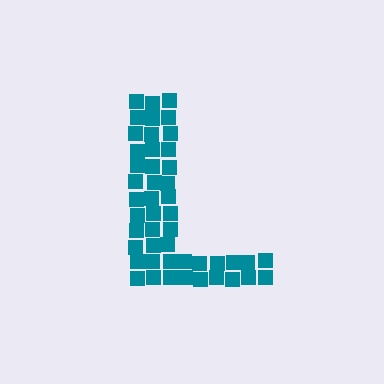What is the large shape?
The large shape is the letter L.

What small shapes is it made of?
It is made of small squares.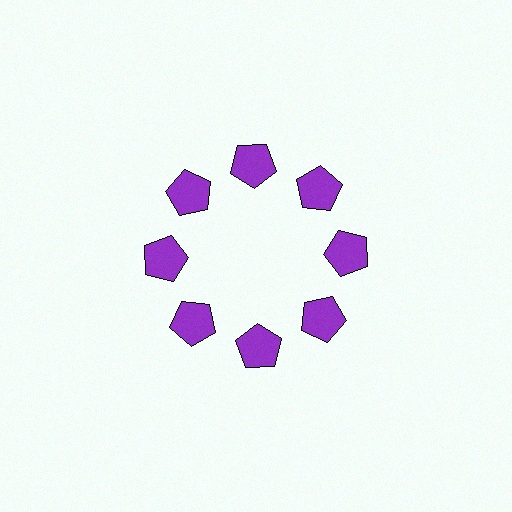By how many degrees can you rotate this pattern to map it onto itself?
The pattern maps onto itself every 45 degrees of rotation.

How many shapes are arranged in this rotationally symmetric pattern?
There are 8 shapes, arranged in 8 groups of 1.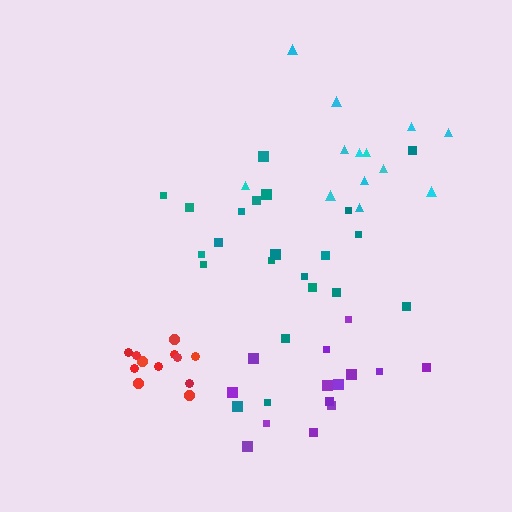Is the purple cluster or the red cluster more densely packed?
Red.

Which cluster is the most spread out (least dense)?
Cyan.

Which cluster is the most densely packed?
Red.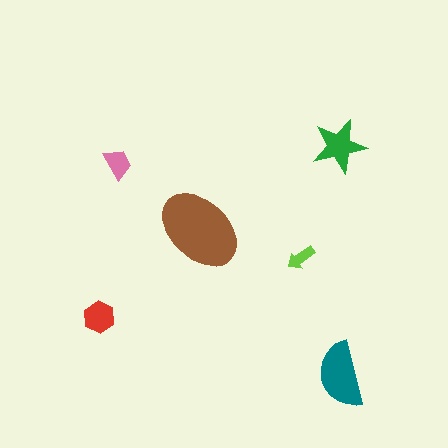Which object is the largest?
The brown ellipse.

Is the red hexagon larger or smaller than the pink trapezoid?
Larger.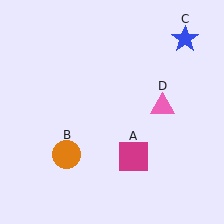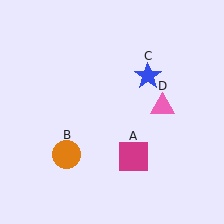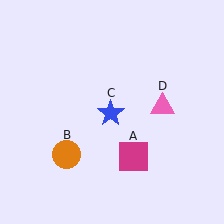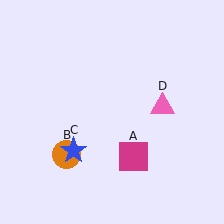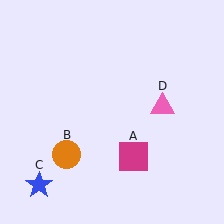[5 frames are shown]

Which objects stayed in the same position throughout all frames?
Magenta square (object A) and orange circle (object B) and pink triangle (object D) remained stationary.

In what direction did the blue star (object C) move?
The blue star (object C) moved down and to the left.